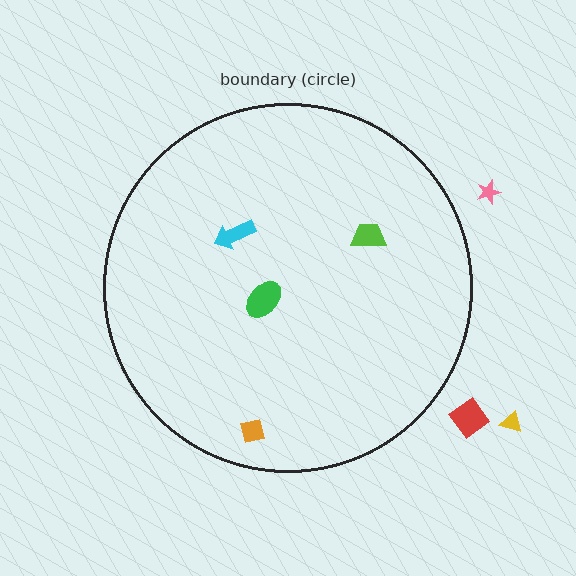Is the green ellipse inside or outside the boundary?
Inside.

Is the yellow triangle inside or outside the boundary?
Outside.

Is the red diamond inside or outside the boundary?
Outside.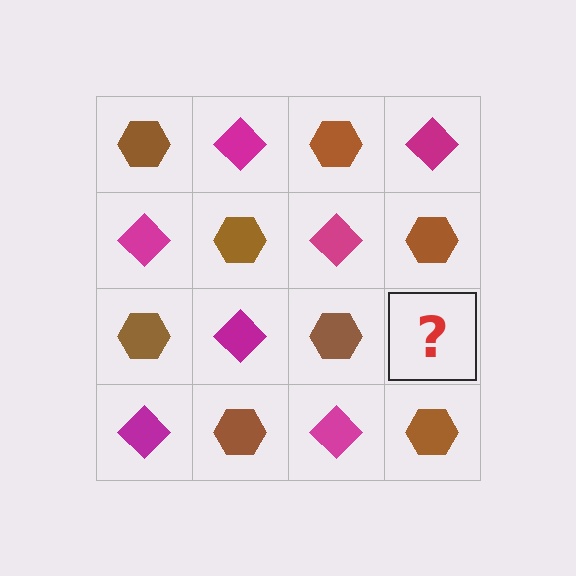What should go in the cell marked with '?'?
The missing cell should contain a magenta diamond.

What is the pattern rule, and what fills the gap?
The rule is that it alternates brown hexagon and magenta diamond in a checkerboard pattern. The gap should be filled with a magenta diamond.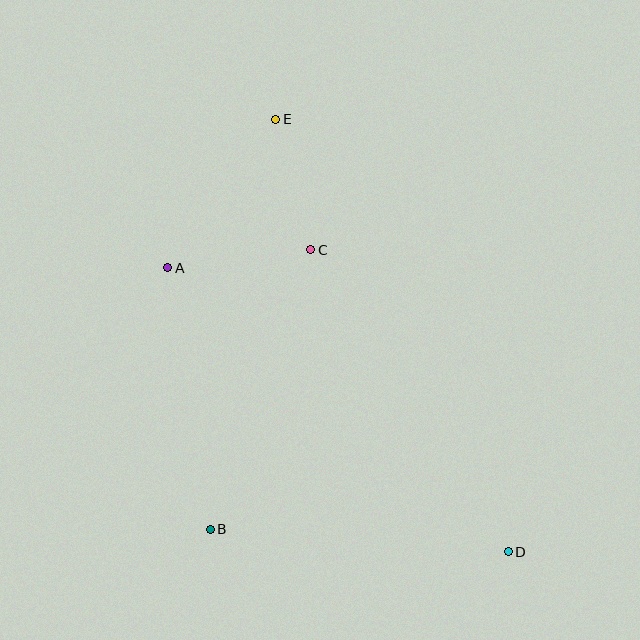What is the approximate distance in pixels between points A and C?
The distance between A and C is approximately 144 pixels.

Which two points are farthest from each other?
Points D and E are farthest from each other.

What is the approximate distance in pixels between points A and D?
The distance between A and D is approximately 443 pixels.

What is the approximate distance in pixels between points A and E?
The distance between A and E is approximately 184 pixels.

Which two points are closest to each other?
Points C and E are closest to each other.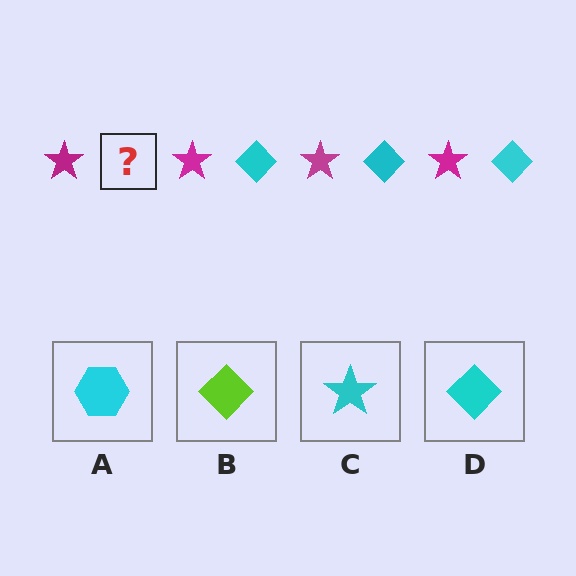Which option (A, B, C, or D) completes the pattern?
D.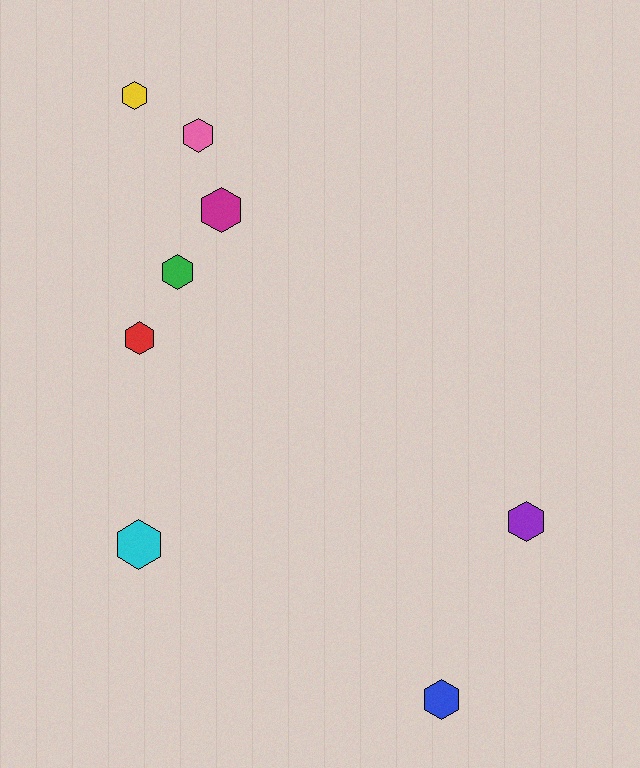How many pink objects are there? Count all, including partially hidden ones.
There is 1 pink object.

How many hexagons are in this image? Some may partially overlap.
There are 8 hexagons.